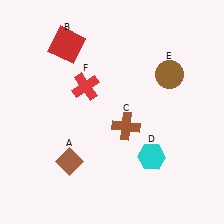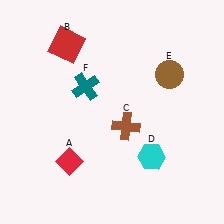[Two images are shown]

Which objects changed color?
A changed from brown to red. F changed from red to teal.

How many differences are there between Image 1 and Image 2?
There are 2 differences between the two images.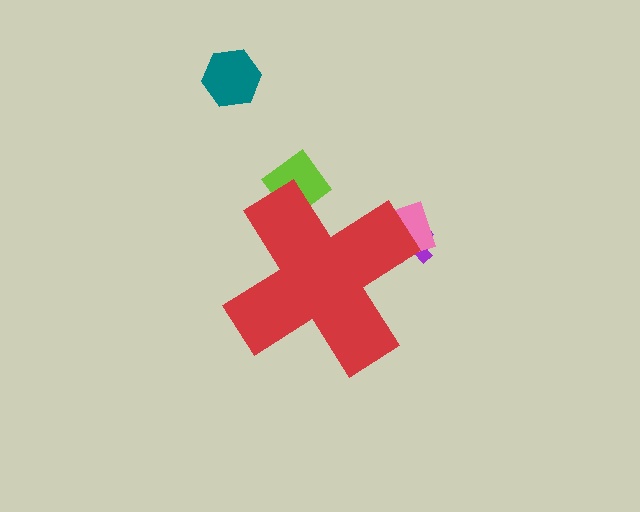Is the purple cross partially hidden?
Yes, the purple cross is partially hidden behind the red cross.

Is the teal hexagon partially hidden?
No, the teal hexagon is fully visible.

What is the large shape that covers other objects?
A red cross.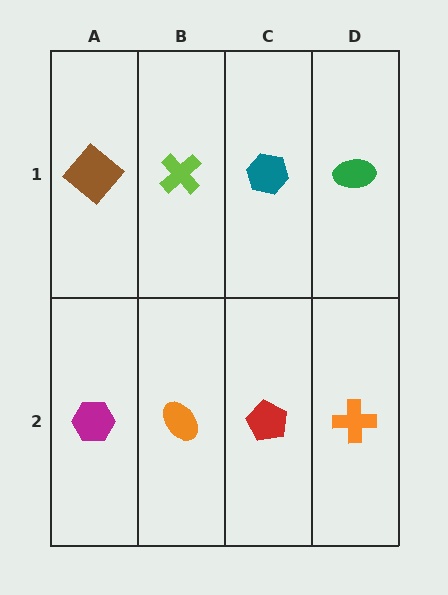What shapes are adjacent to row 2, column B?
A lime cross (row 1, column B), a magenta hexagon (row 2, column A), a red pentagon (row 2, column C).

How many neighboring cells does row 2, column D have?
2.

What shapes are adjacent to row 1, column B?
An orange ellipse (row 2, column B), a brown diamond (row 1, column A), a teal hexagon (row 1, column C).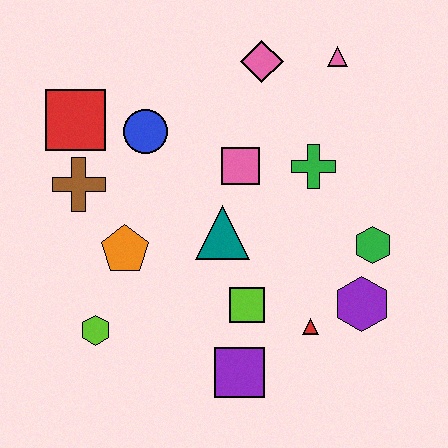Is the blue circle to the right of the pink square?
No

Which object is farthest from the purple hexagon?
The red square is farthest from the purple hexagon.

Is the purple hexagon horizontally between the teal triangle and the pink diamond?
No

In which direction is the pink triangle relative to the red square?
The pink triangle is to the right of the red square.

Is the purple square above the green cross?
No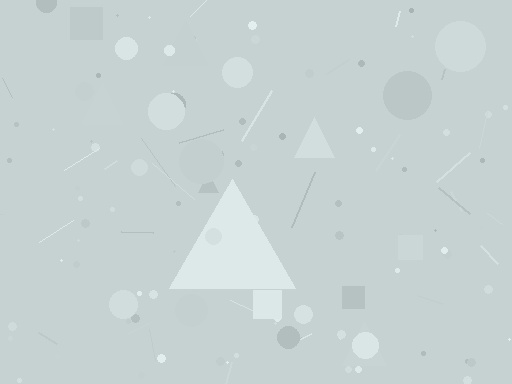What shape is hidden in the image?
A triangle is hidden in the image.